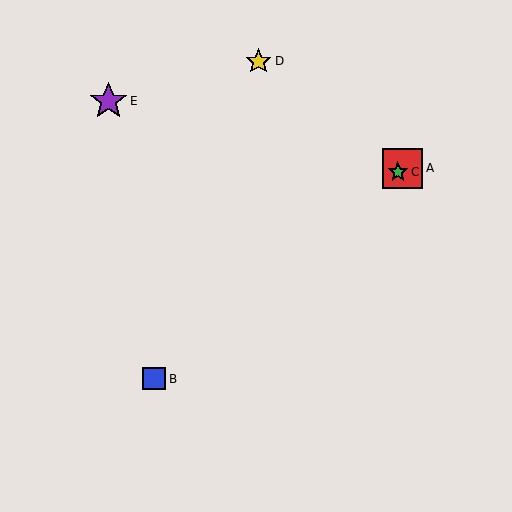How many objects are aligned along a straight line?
3 objects (A, B, C) are aligned along a straight line.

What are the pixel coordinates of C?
Object C is at (398, 172).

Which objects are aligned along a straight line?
Objects A, B, C are aligned along a straight line.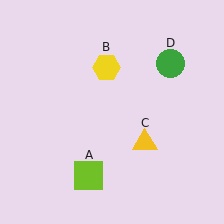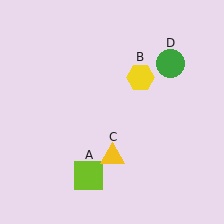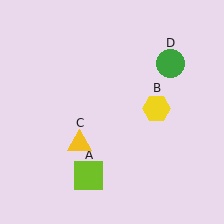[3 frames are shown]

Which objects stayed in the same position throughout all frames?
Lime square (object A) and green circle (object D) remained stationary.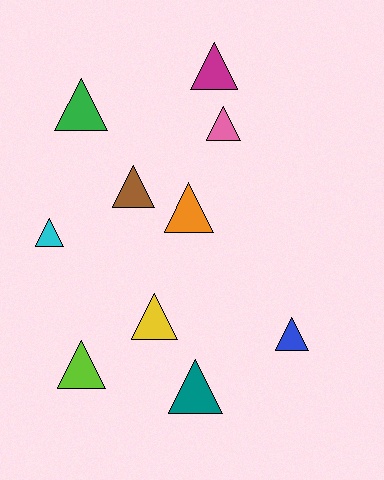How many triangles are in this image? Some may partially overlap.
There are 10 triangles.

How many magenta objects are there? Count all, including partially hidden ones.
There is 1 magenta object.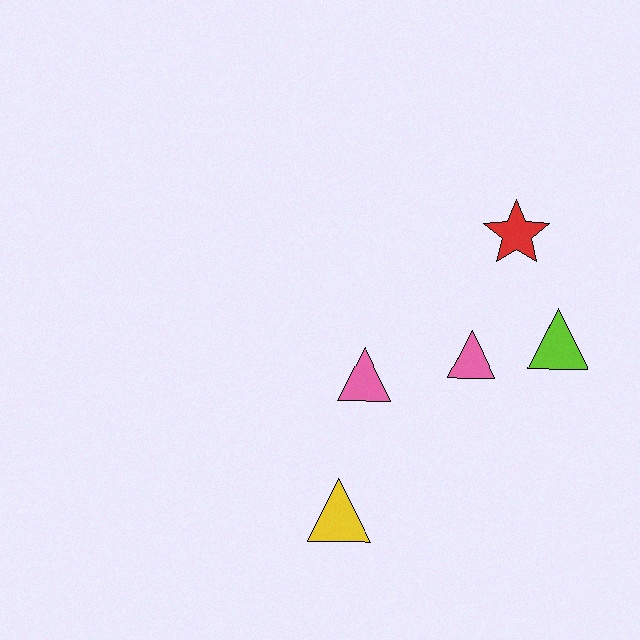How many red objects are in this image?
There is 1 red object.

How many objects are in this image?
There are 5 objects.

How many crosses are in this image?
There are no crosses.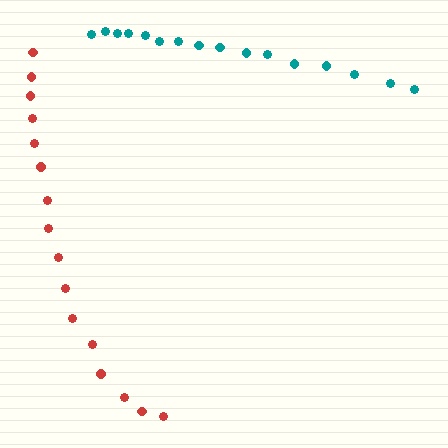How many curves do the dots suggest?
There are 2 distinct paths.